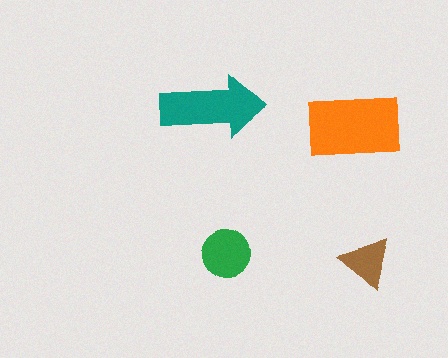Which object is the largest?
The orange rectangle.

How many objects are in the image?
There are 4 objects in the image.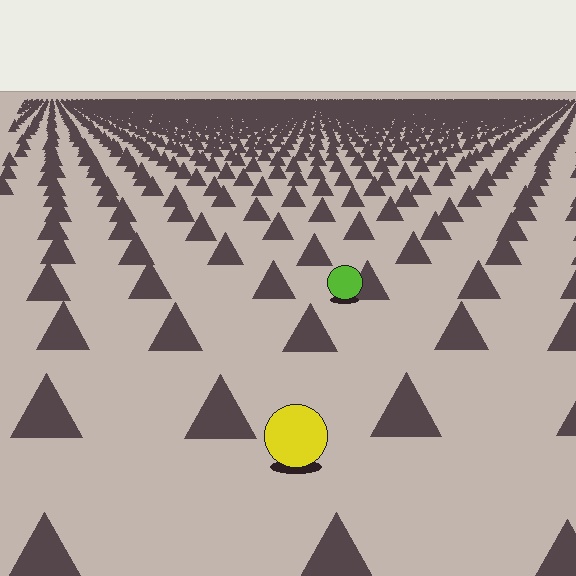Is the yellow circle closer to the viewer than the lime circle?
Yes. The yellow circle is closer — you can tell from the texture gradient: the ground texture is coarser near it.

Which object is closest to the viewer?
The yellow circle is closest. The texture marks near it are larger and more spread out.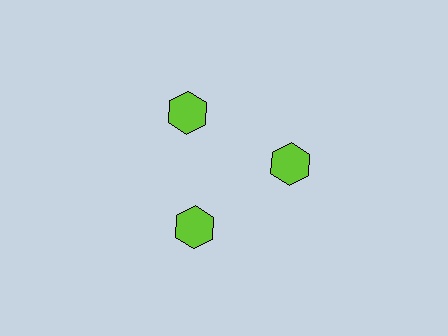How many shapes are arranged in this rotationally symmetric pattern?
There are 3 shapes, arranged in 3 groups of 1.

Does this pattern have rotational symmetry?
Yes, this pattern has 3-fold rotational symmetry. It looks the same after rotating 120 degrees around the center.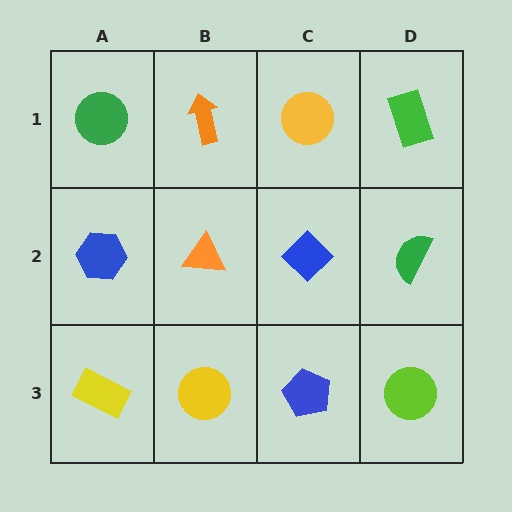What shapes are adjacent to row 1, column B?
An orange triangle (row 2, column B), a green circle (row 1, column A), a yellow circle (row 1, column C).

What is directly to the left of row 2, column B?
A blue hexagon.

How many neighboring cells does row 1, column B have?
3.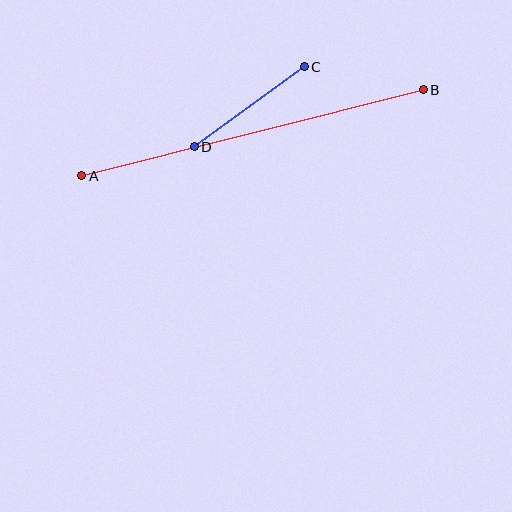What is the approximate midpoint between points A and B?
The midpoint is at approximately (252, 133) pixels.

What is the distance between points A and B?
The distance is approximately 352 pixels.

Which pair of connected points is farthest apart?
Points A and B are farthest apart.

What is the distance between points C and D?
The distance is approximately 136 pixels.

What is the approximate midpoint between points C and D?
The midpoint is at approximately (249, 107) pixels.